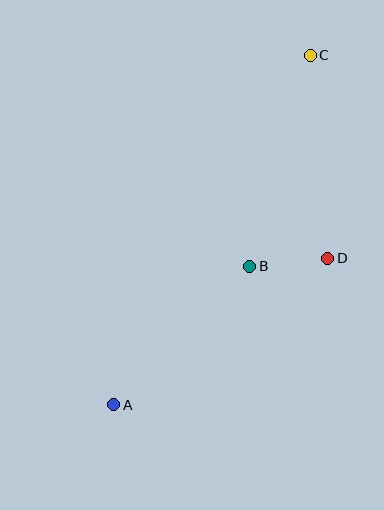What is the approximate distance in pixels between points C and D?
The distance between C and D is approximately 203 pixels.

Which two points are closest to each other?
Points B and D are closest to each other.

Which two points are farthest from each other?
Points A and C are farthest from each other.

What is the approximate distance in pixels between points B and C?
The distance between B and C is approximately 219 pixels.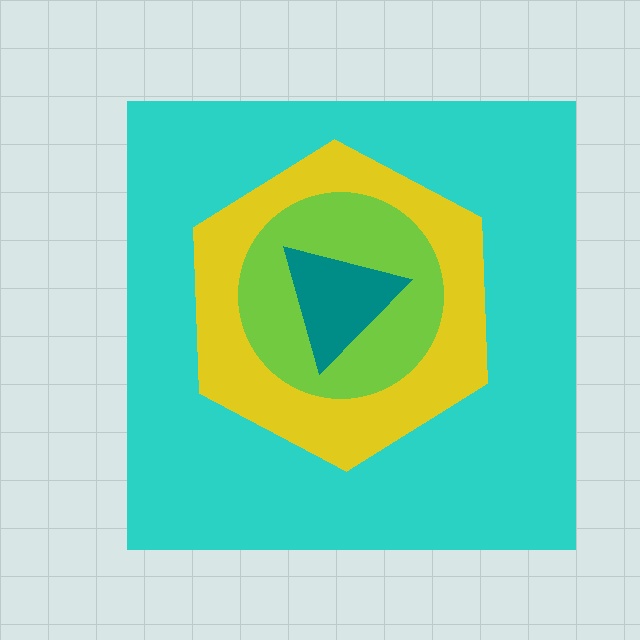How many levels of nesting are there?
4.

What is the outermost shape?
The cyan square.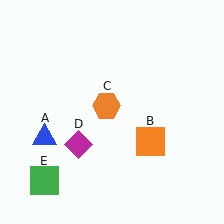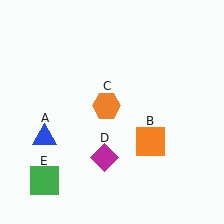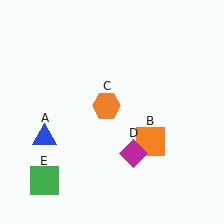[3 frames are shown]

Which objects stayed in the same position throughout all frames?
Blue triangle (object A) and orange square (object B) and orange hexagon (object C) and green square (object E) remained stationary.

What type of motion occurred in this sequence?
The magenta diamond (object D) rotated counterclockwise around the center of the scene.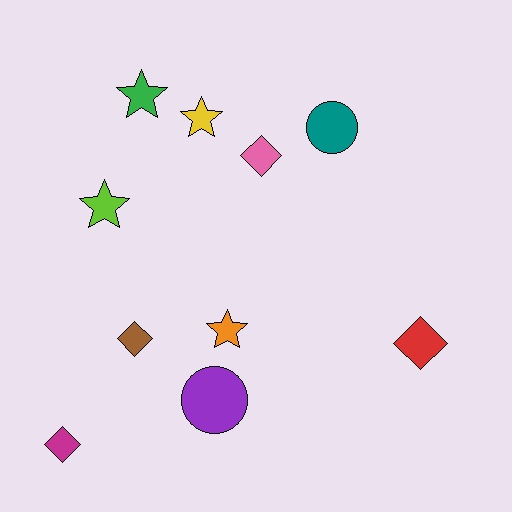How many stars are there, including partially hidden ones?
There are 4 stars.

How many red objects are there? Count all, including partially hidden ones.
There is 1 red object.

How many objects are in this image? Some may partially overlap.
There are 10 objects.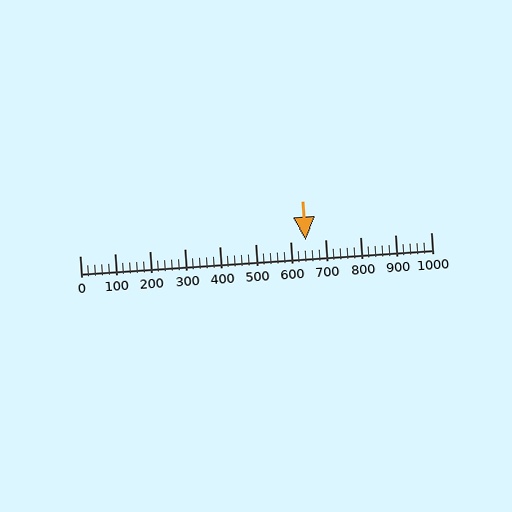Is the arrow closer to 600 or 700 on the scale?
The arrow is closer to 600.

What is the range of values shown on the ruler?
The ruler shows values from 0 to 1000.